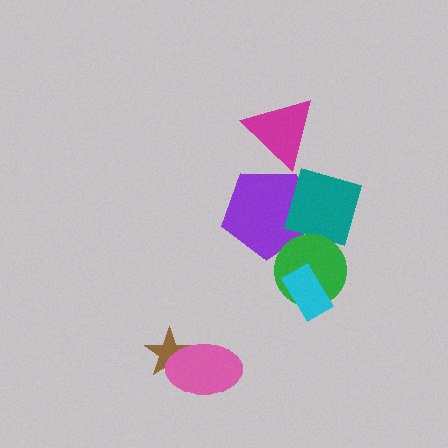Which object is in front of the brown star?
The pink ellipse is in front of the brown star.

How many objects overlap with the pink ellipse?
1 object overlaps with the pink ellipse.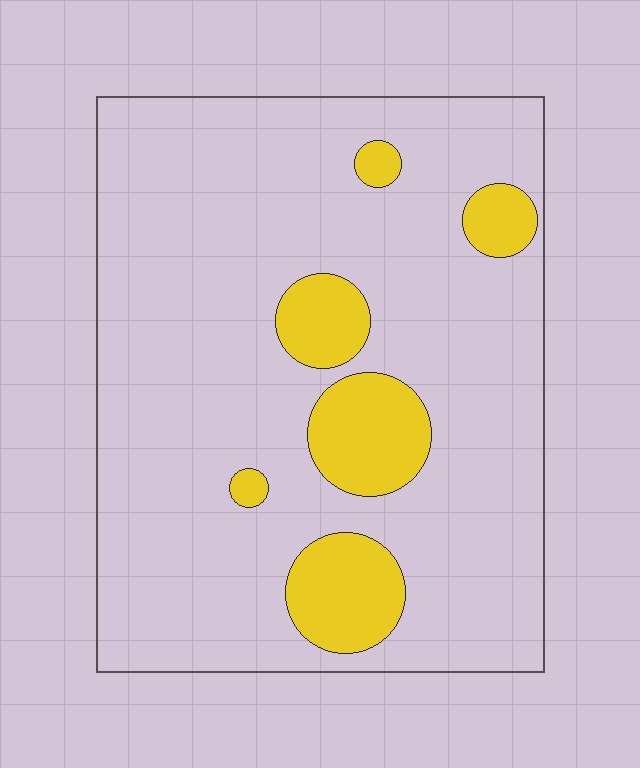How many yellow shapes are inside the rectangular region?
6.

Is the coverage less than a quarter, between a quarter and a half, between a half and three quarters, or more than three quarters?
Less than a quarter.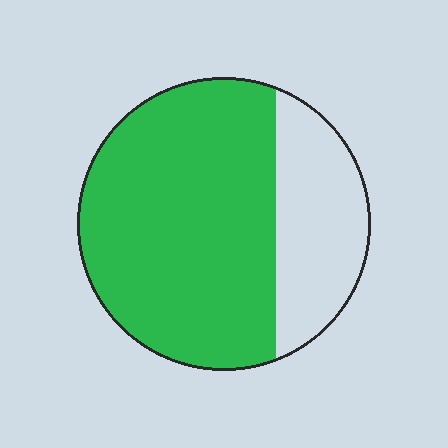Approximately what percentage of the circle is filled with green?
Approximately 70%.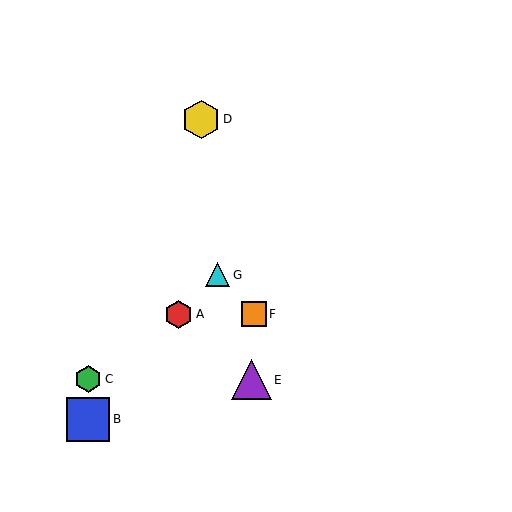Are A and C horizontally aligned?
No, A is at y≈314 and C is at y≈379.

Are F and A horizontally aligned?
Yes, both are at y≈314.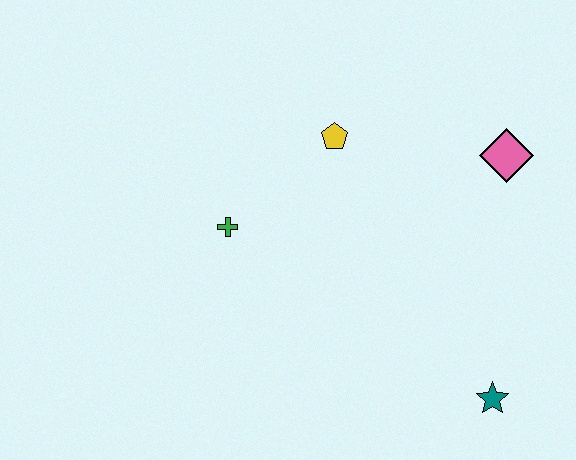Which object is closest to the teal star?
The pink diamond is closest to the teal star.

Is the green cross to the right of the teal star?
No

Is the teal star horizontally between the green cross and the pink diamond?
Yes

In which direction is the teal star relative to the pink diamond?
The teal star is below the pink diamond.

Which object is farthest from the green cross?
The teal star is farthest from the green cross.